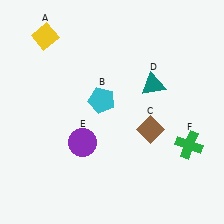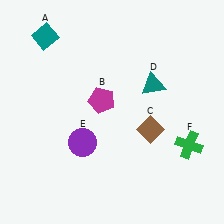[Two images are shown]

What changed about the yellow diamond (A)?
In Image 1, A is yellow. In Image 2, it changed to teal.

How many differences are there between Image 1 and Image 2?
There are 2 differences between the two images.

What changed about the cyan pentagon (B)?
In Image 1, B is cyan. In Image 2, it changed to magenta.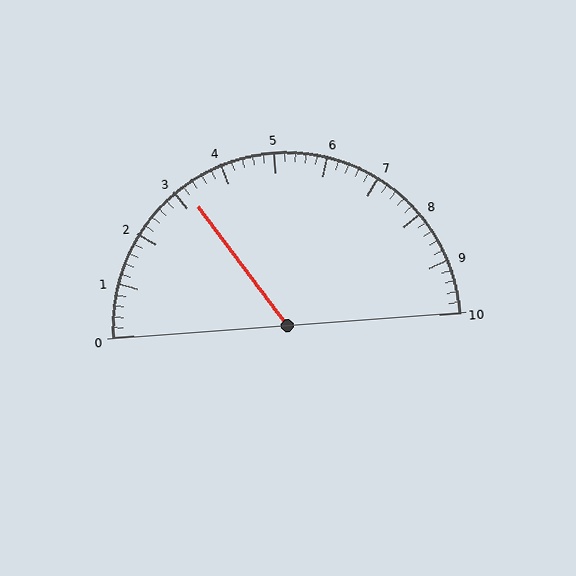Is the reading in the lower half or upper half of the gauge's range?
The reading is in the lower half of the range (0 to 10).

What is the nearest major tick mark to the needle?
The nearest major tick mark is 3.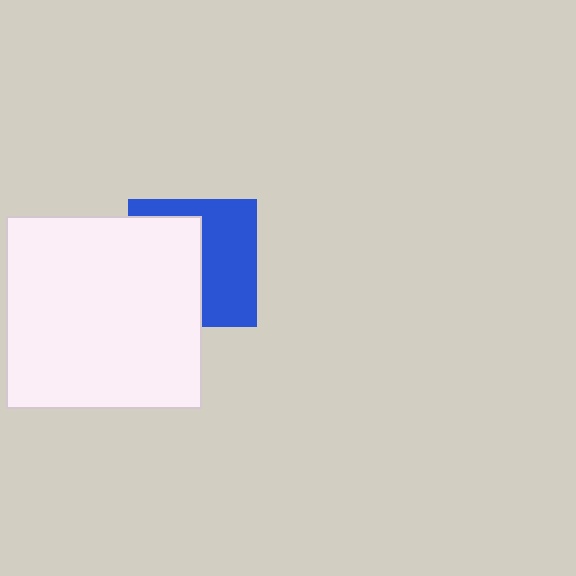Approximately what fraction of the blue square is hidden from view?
Roughly 50% of the blue square is hidden behind the white rectangle.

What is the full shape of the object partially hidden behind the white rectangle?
The partially hidden object is a blue square.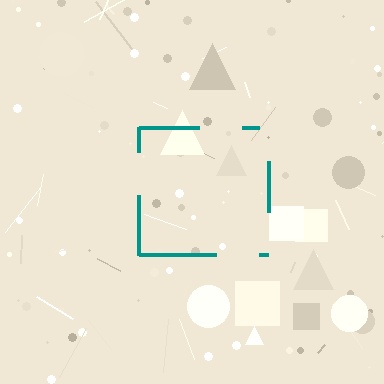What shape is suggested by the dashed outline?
The dashed outline suggests a square.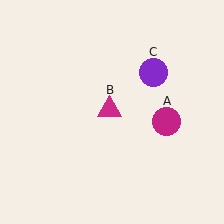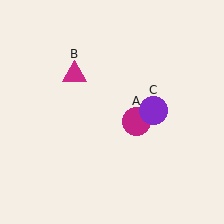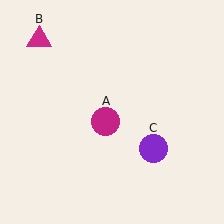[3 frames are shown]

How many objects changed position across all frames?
3 objects changed position: magenta circle (object A), magenta triangle (object B), purple circle (object C).